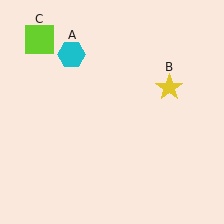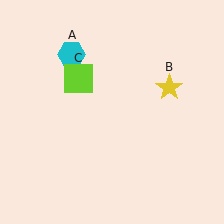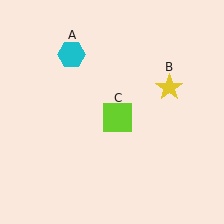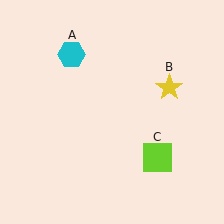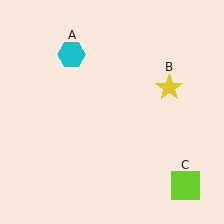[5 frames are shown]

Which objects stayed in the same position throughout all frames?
Cyan hexagon (object A) and yellow star (object B) remained stationary.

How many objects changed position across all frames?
1 object changed position: lime square (object C).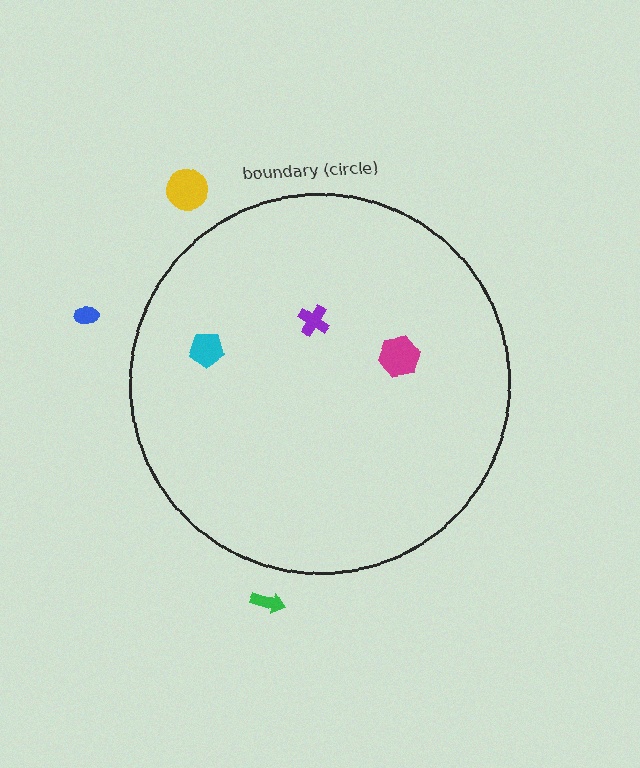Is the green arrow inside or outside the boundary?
Outside.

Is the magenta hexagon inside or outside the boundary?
Inside.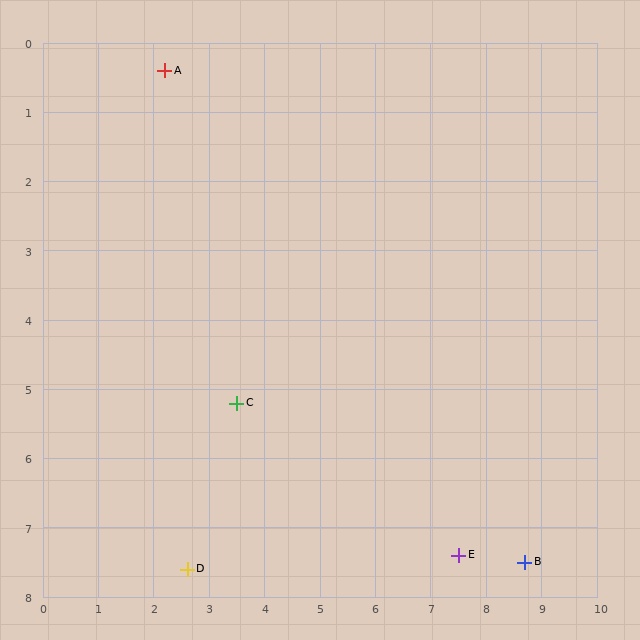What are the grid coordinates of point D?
Point D is at approximately (2.6, 7.6).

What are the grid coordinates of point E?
Point E is at approximately (7.5, 7.4).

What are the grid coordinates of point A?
Point A is at approximately (2.2, 0.4).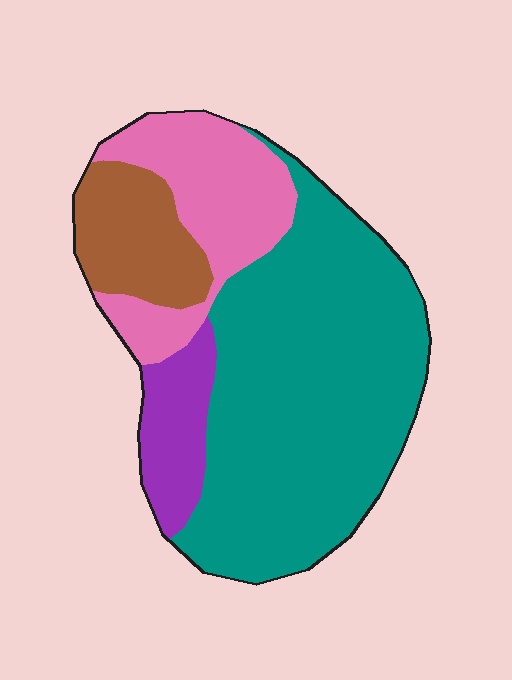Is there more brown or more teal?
Teal.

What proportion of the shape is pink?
Pink takes up about one fifth (1/5) of the shape.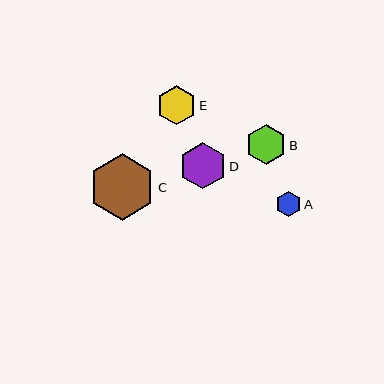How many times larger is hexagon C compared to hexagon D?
Hexagon C is approximately 1.4 times the size of hexagon D.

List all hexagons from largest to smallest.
From largest to smallest: C, D, B, E, A.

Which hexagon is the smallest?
Hexagon A is the smallest with a size of approximately 25 pixels.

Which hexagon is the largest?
Hexagon C is the largest with a size of approximately 66 pixels.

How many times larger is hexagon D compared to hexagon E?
Hexagon D is approximately 1.2 times the size of hexagon E.